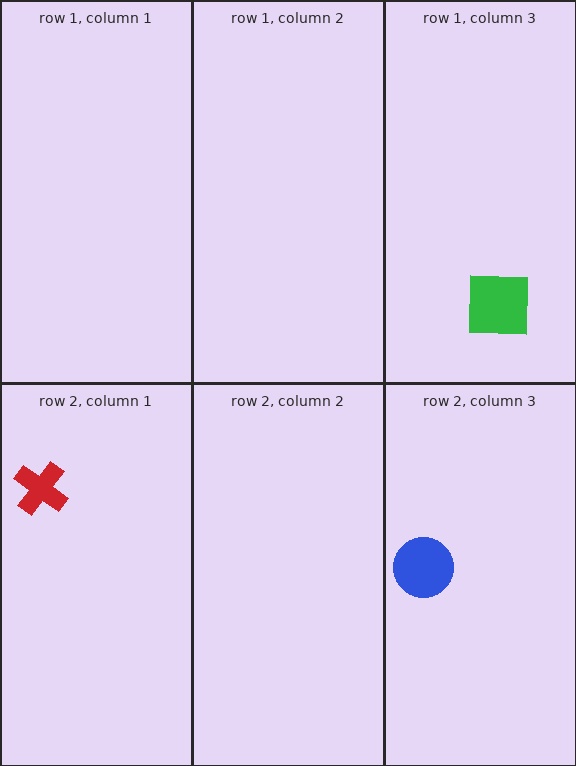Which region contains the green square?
The row 1, column 3 region.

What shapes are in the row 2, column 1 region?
The red cross.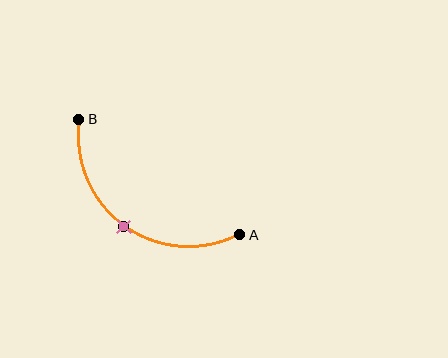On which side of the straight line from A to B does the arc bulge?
The arc bulges below and to the left of the straight line connecting A and B.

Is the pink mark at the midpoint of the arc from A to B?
Yes. The pink mark lies on the arc at equal arc-length from both A and B — it is the arc midpoint.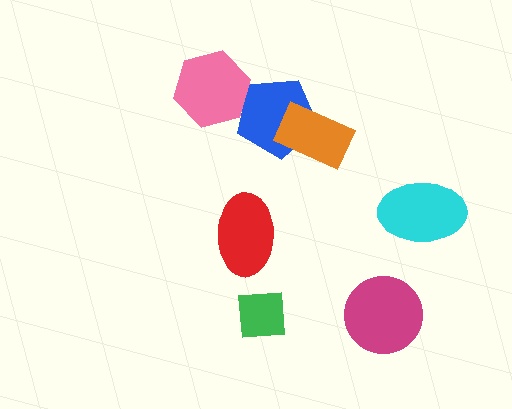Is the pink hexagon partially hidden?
No, no other shape covers it.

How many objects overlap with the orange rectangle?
1 object overlaps with the orange rectangle.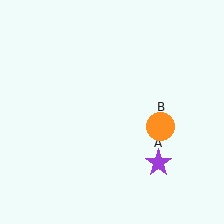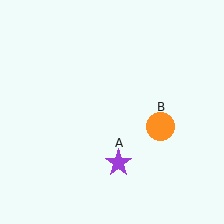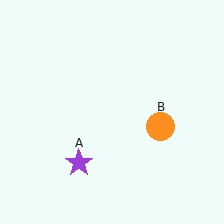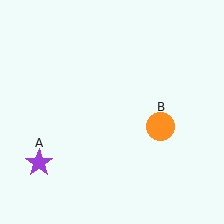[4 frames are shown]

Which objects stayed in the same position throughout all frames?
Orange circle (object B) remained stationary.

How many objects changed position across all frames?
1 object changed position: purple star (object A).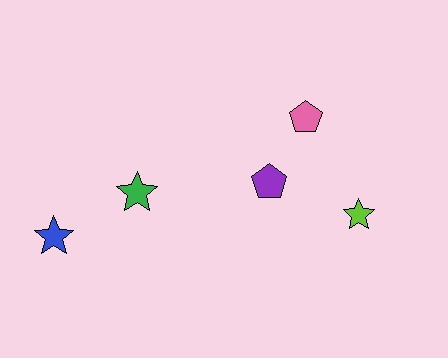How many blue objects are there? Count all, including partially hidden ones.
There is 1 blue object.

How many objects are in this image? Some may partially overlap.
There are 5 objects.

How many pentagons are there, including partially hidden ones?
There are 2 pentagons.